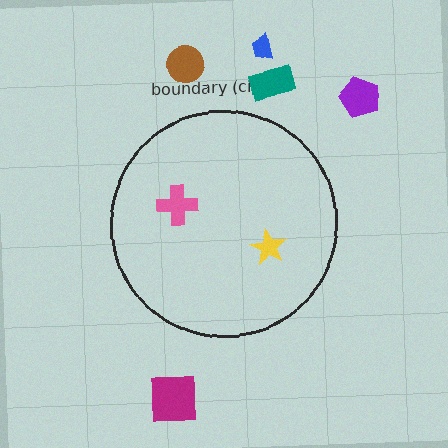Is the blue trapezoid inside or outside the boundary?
Outside.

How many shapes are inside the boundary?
2 inside, 5 outside.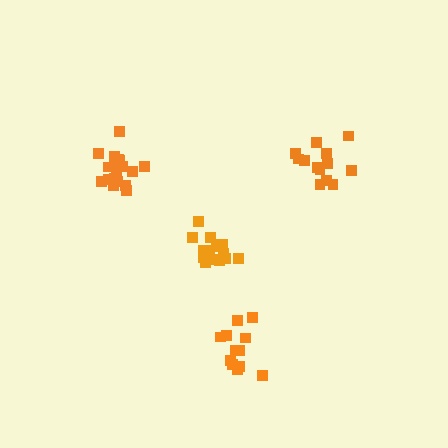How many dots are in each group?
Group 1: 12 dots, Group 2: 18 dots, Group 3: 13 dots, Group 4: 15 dots (58 total).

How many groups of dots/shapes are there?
There are 4 groups.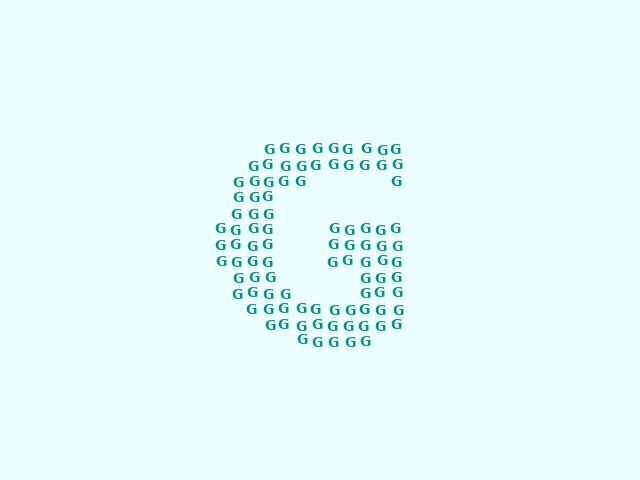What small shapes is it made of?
It is made of small letter G's.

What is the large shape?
The large shape is the letter G.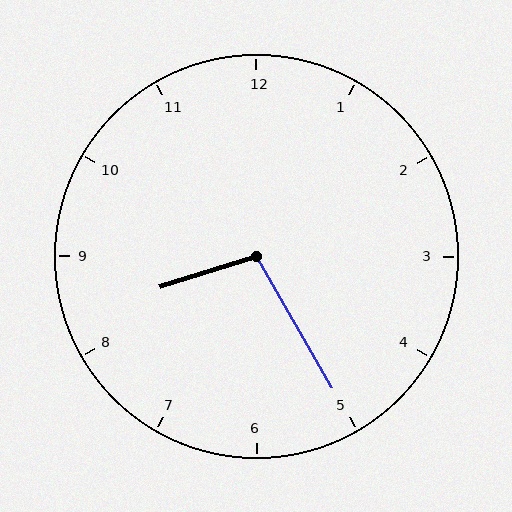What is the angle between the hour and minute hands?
Approximately 102 degrees.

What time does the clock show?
8:25.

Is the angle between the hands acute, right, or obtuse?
It is obtuse.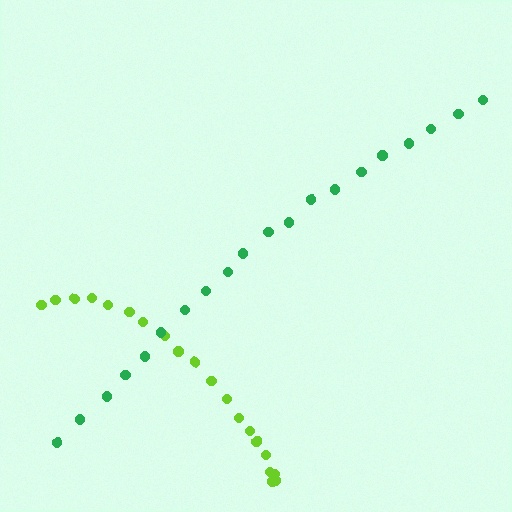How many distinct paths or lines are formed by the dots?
There are 2 distinct paths.